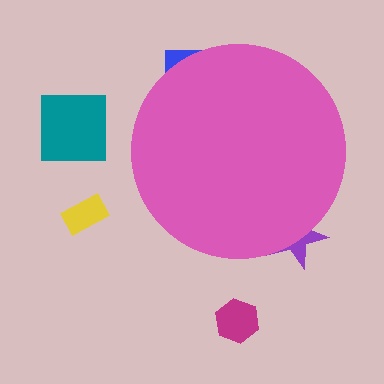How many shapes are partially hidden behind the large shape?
2 shapes are partially hidden.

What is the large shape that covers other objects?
A pink circle.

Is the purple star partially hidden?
Yes, the purple star is partially hidden behind the pink circle.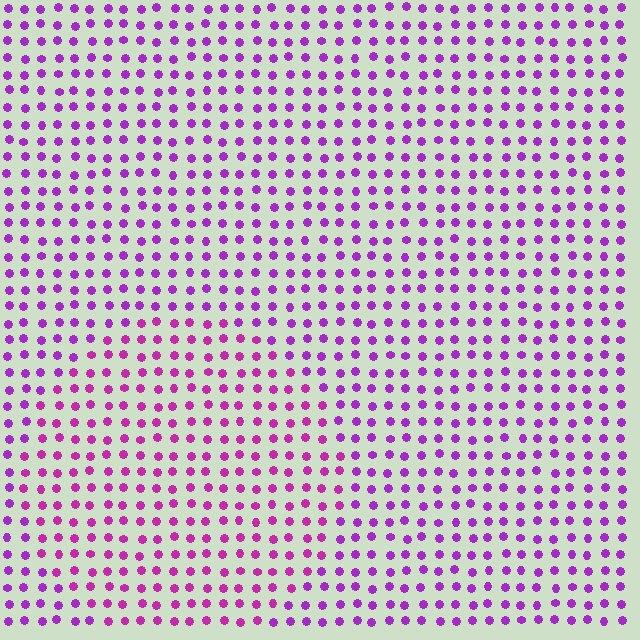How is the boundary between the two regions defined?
The boundary is defined purely by a slight shift in hue (about 22 degrees). Spacing, size, and orientation are identical on both sides.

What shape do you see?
I see a circle.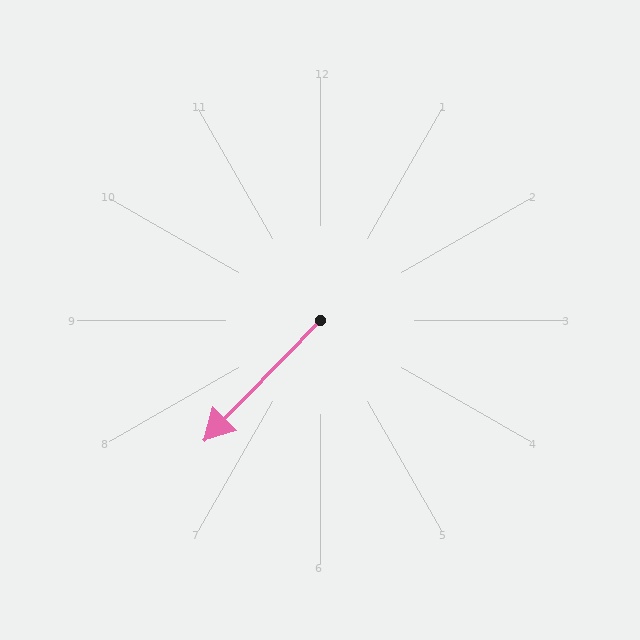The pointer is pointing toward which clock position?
Roughly 7 o'clock.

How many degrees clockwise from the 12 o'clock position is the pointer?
Approximately 224 degrees.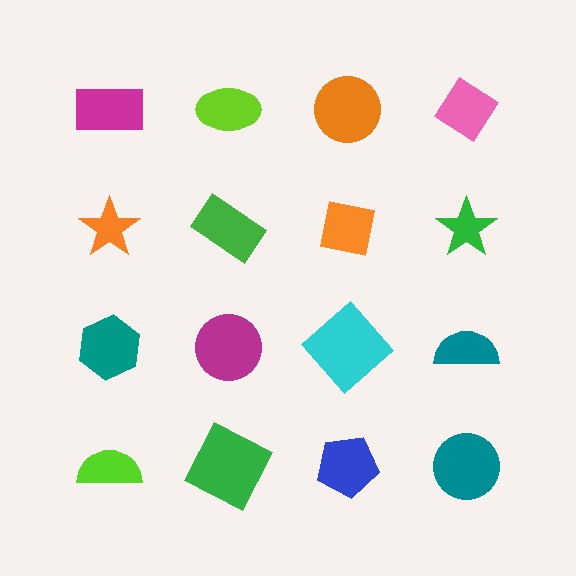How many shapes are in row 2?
4 shapes.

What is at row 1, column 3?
An orange circle.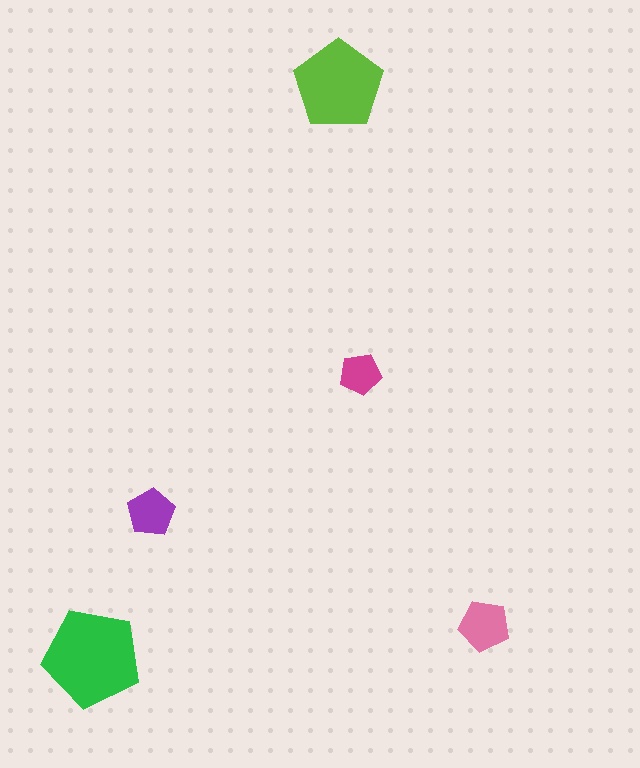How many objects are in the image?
There are 5 objects in the image.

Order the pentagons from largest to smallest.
the green one, the lime one, the pink one, the purple one, the magenta one.